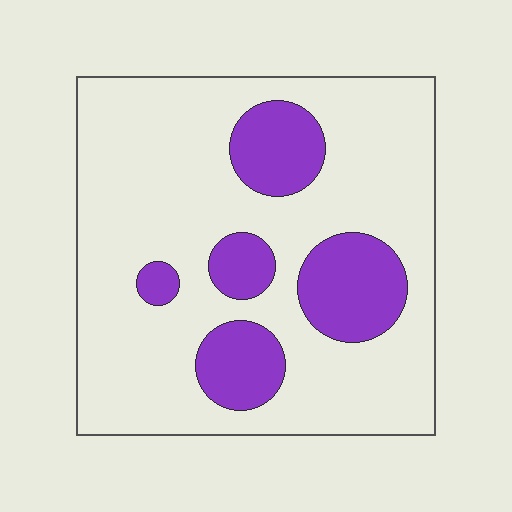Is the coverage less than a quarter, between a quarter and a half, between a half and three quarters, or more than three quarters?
Less than a quarter.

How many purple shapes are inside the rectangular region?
5.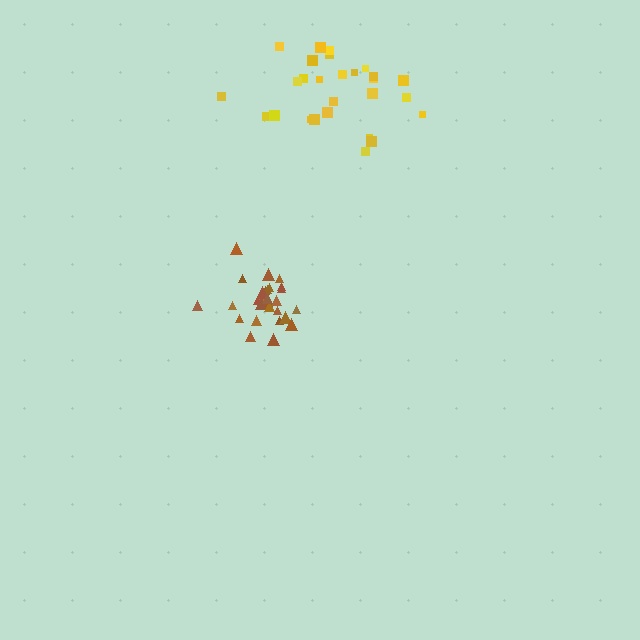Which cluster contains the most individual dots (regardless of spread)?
Brown (29).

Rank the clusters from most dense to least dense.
brown, yellow.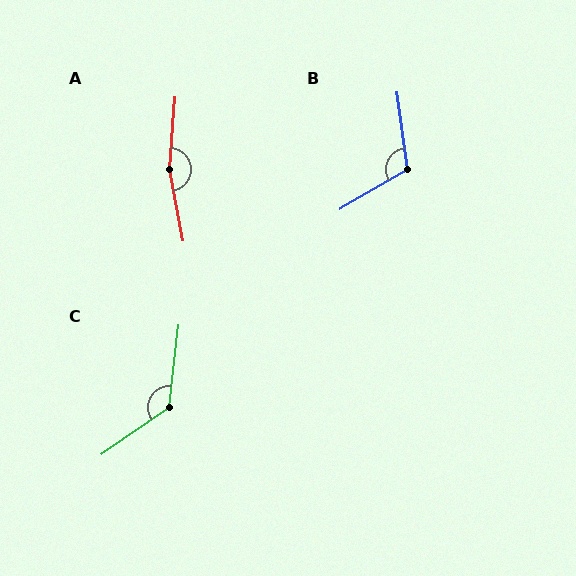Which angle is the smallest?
B, at approximately 112 degrees.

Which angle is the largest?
A, at approximately 164 degrees.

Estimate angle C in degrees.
Approximately 132 degrees.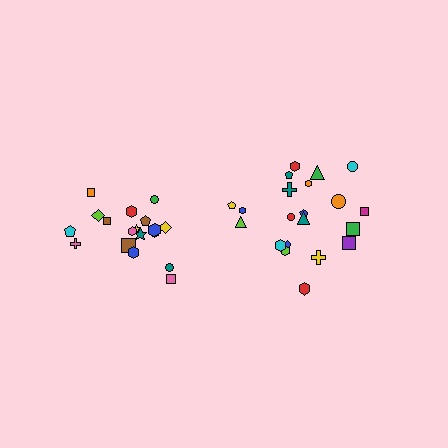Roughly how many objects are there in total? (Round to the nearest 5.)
Roughly 40 objects in total.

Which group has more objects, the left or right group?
The right group.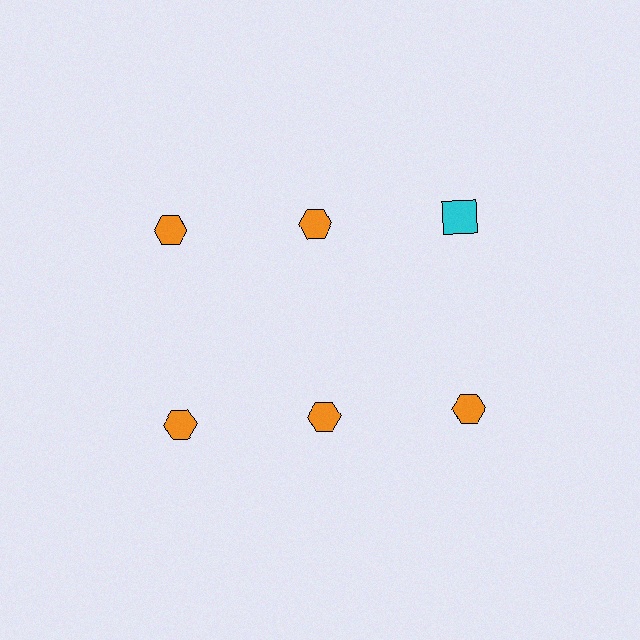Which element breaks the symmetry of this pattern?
The cyan square in the top row, center column breaks the symmetry. All other shapes are orange hexagons.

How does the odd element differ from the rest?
It differs in both color (cyan instead of orange) and shape (square instead of hexagon).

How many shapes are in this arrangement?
There are 6 shapes arranged in a grid pattern.